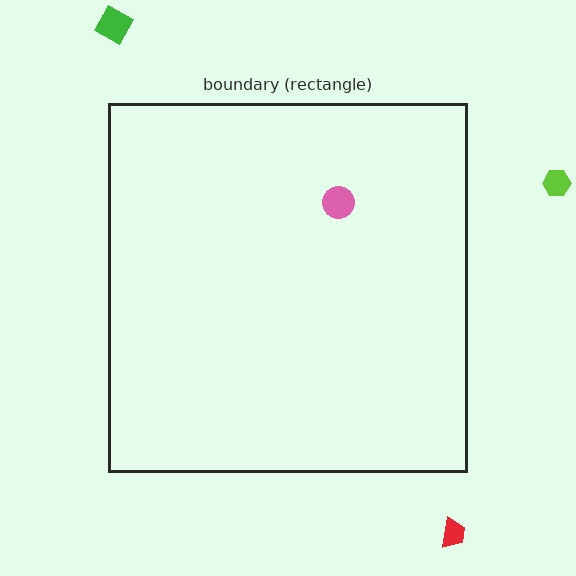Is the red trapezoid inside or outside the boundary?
Outside.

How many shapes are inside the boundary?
1 inside, 3 outside.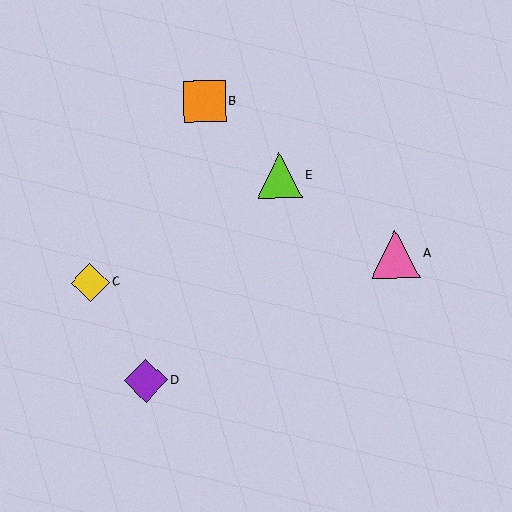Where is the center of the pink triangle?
The center of the pink triangle is at (395, 254).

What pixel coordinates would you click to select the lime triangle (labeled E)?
Click at (279, 176) to select the lime triangle E.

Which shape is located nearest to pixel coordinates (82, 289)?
The yellow diamond (labeled C) at (90, 283) is nearest to that location.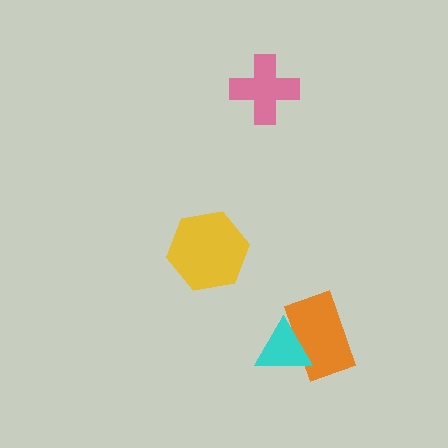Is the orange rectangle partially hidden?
Yes, it is partially covered by another shape.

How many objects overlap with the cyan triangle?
1 object overlaps with the cyan triangle.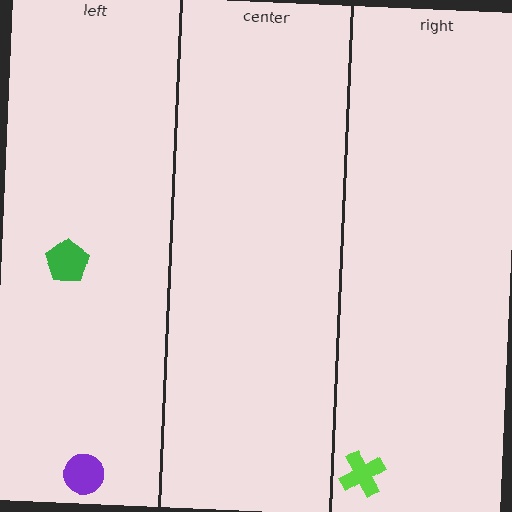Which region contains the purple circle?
The left region.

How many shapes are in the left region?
2.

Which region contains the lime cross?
The right region.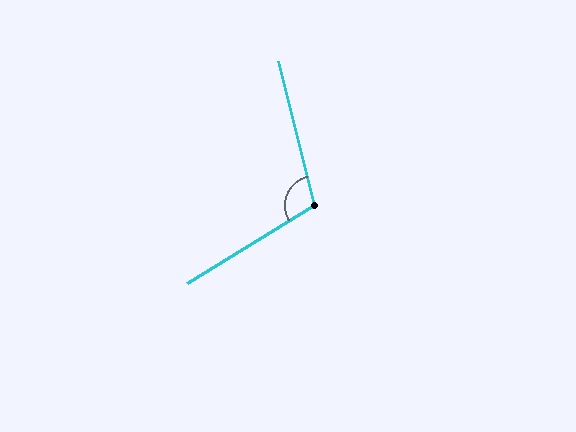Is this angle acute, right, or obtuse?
It is obtuse.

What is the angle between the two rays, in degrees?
Approximately 108 degrees.